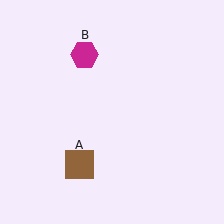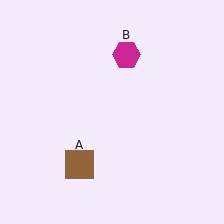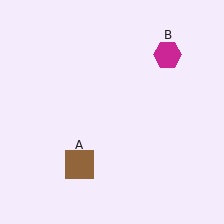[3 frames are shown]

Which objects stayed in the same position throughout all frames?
Brown square (object A) remained stationary.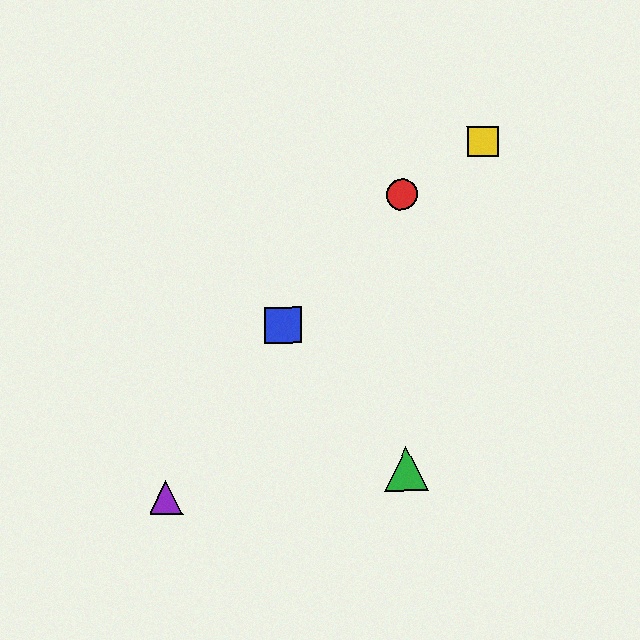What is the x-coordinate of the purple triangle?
The purple triangle is at x≈166.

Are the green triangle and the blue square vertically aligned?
No, the green triangle is at x≈407 and the blue square is at x≈283.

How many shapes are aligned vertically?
2 shapes (the red circle, the green triangle) are aligned vertically.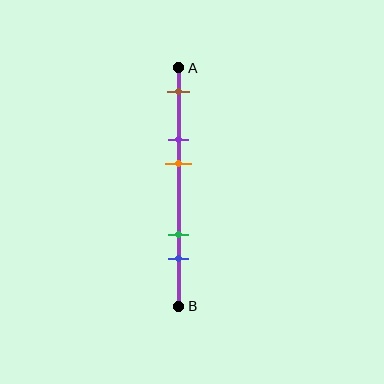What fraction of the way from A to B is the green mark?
The green mark is approximately 70% (0.7) of the way from A to B.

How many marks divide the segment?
There are 5 marks dividing the segment.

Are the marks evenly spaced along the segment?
No, the marks are not evenly spaced.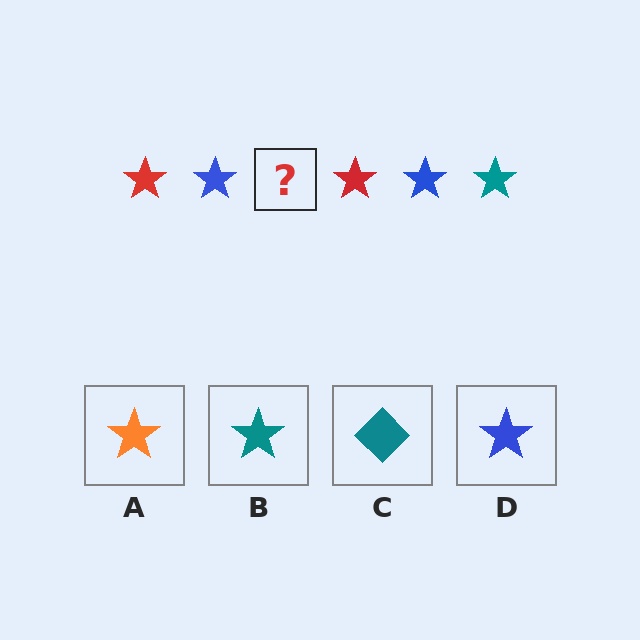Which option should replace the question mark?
Option B.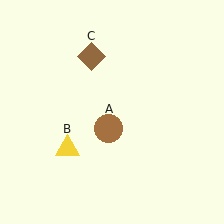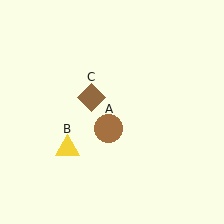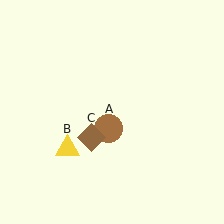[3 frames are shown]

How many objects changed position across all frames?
1 object changed position: brown diamond (object C).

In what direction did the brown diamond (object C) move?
The brown diamond (object C) moved down.